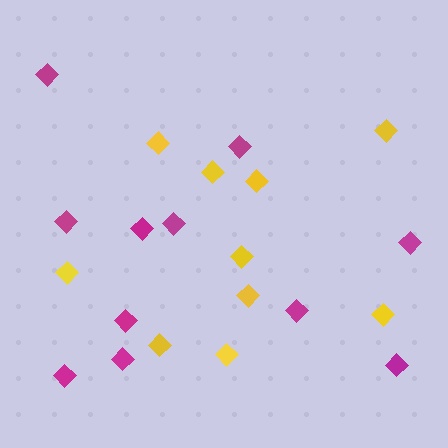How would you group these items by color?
There are 2 groups: one group of magenta diamonds (11) and one group of yellow diamonds (10).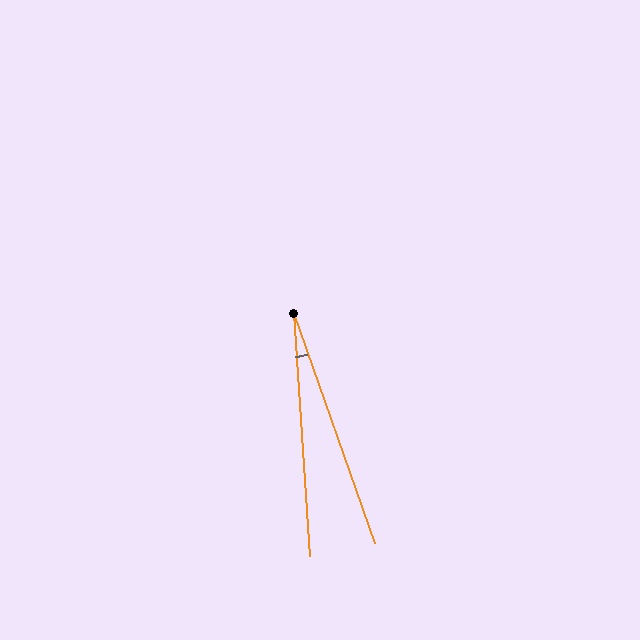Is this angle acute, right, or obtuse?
It is acute.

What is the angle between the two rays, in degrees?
Approximately 16 degrees.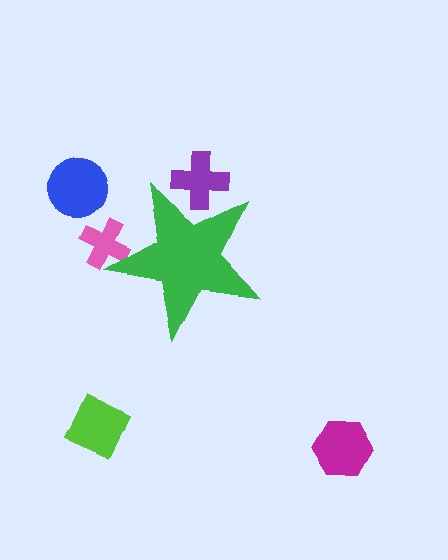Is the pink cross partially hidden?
Yes, the pink cross is partially hidden behind the green star.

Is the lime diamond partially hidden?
No, the lime diamond is fully visible.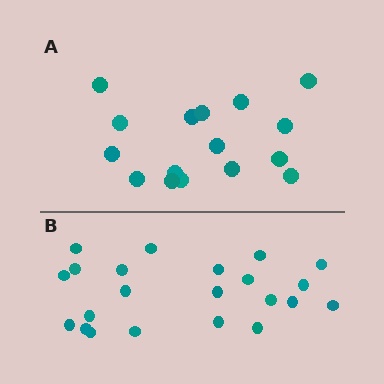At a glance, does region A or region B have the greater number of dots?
Region B (the bottom region) has more dots.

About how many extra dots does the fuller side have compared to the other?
Region B has about 6 more dots than region A.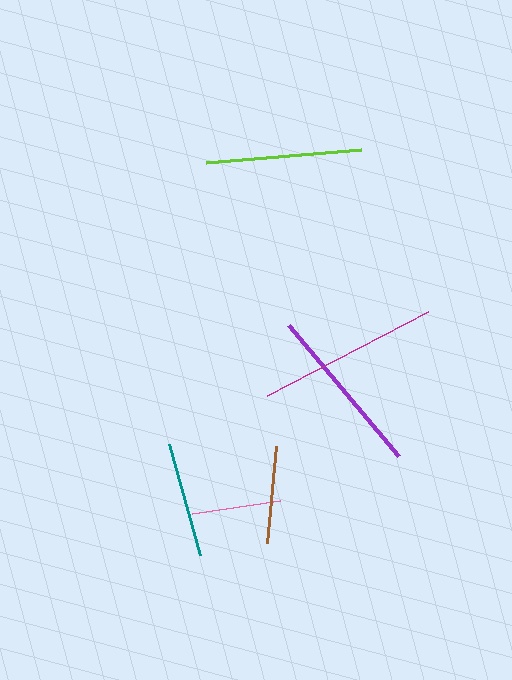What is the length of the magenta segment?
The magenta segment is approximately 181 pixels long.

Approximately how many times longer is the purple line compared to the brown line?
The purple line is approximately 1.8 times the length of the brown line.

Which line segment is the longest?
The magenta line is the longest at approximately 181 pixels.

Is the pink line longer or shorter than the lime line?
The lime line is longer than the pink line.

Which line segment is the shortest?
The pink line is the shortest at approximately 88 pixels.